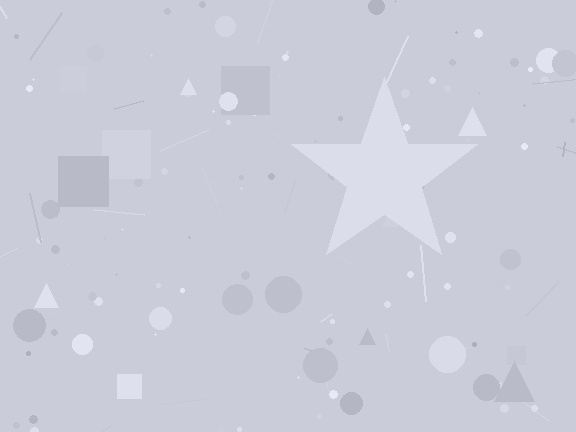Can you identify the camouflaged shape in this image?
The camouflaged shape is a star.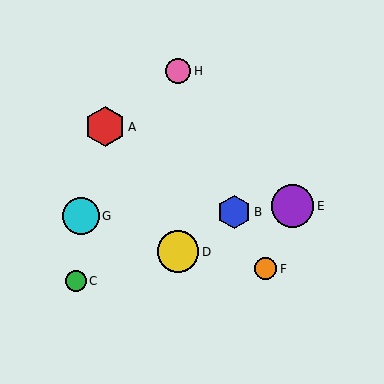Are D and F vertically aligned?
No, D is at x≈178 and F is at x≈266.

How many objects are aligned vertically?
2 objects (D, H) are aligned vertically.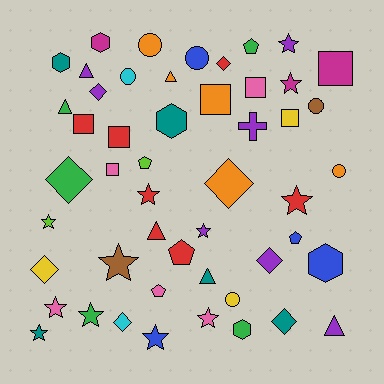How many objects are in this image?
There are 50 objects.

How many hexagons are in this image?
There are 5 hexagons.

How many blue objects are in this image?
There are 4 blue objects.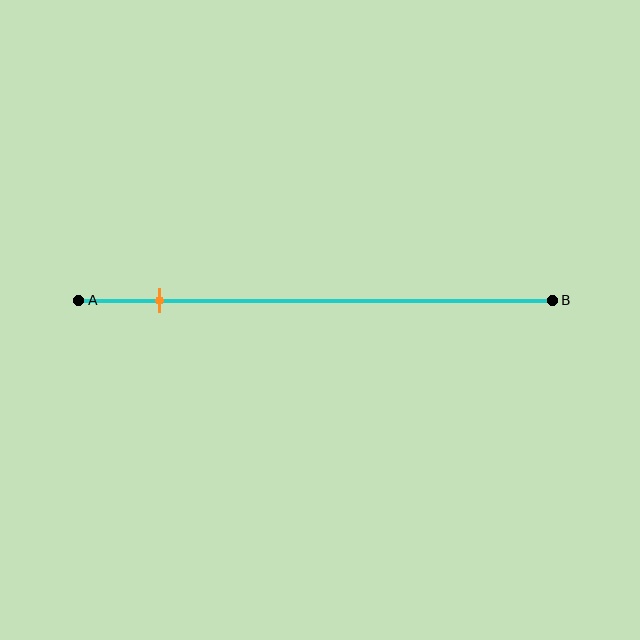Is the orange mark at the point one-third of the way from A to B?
No, the mark is at about 15% from A, not at the 33% one-third point.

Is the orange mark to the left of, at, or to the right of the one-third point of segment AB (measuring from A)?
The orange mark is to the left of the one-third point of segment AB.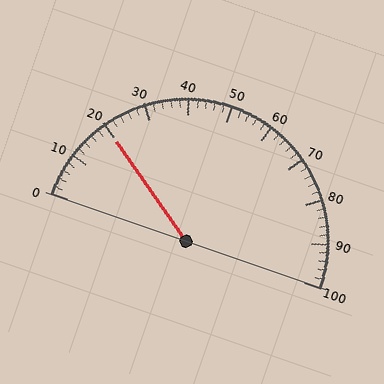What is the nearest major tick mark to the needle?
The nearest major tick mark is 20.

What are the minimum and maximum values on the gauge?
The gauge ranges from 0 to 100.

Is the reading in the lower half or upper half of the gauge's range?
The reading is in the lower half of the range (0 to 100).